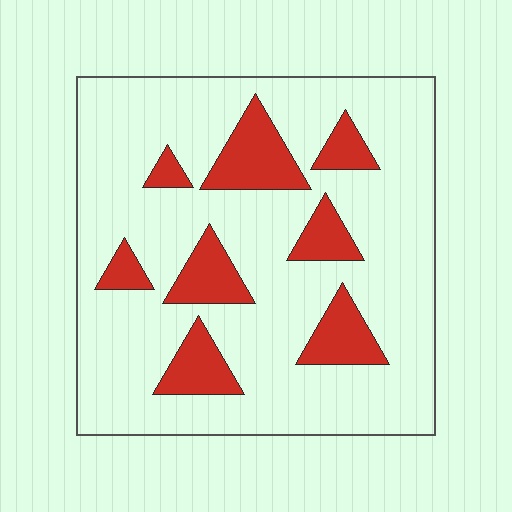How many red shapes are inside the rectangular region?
8.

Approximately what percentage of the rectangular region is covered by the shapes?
Approximately 20%.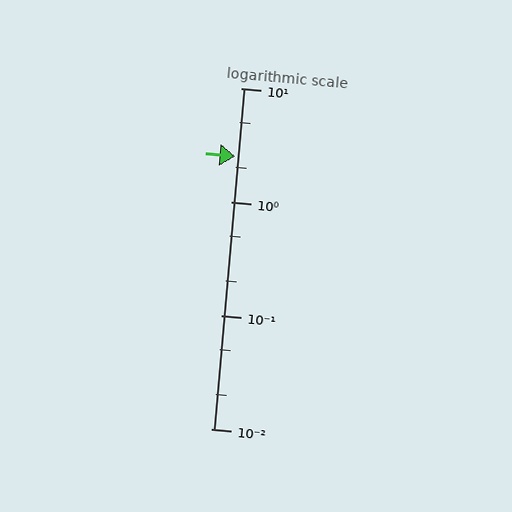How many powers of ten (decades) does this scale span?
The scale spans 3 decades, from 0.01 to 10.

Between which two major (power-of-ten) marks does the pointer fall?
The pointer is between 1 and 10.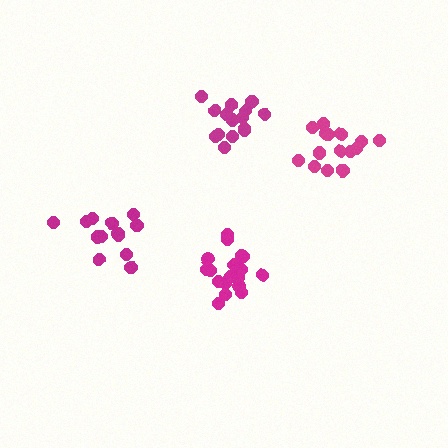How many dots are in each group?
Group 1: 15 dots, Group 2: 13 dots, Group 3: 16 dots, Group 4: 19 dots (63 total).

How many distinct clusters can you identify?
There are 4 distinct clusters.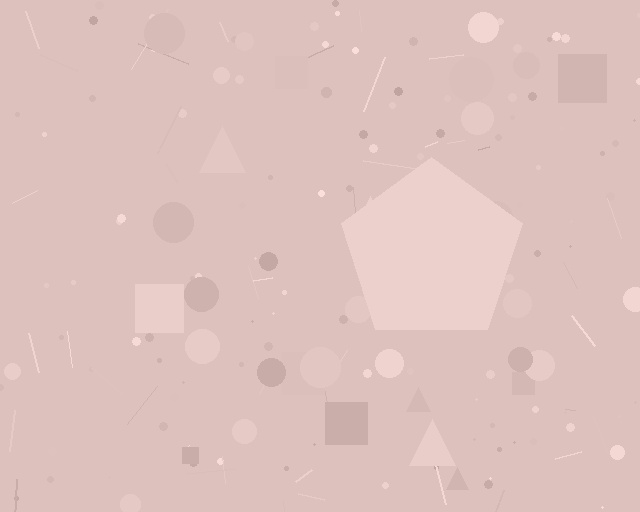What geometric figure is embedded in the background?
A pentagon is embedded in the background.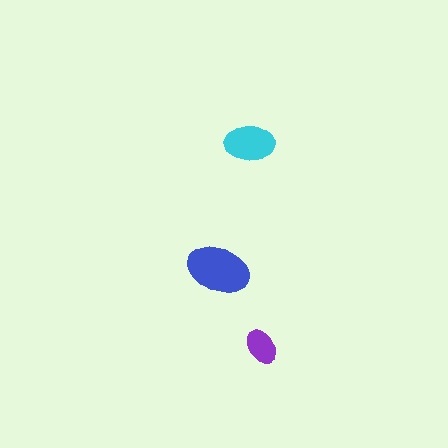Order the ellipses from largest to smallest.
the blue one, the cyan one, the purple one.